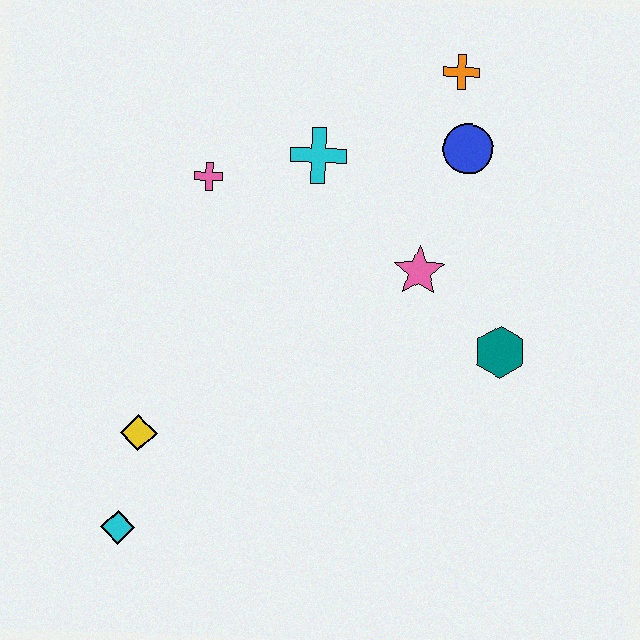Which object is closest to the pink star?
The teal hexagon is closest to the pink star.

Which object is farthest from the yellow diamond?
The orange cross is farthest from the yellow diamond.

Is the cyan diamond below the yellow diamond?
Yes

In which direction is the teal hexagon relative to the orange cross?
The teal hexagon is below the orange cross.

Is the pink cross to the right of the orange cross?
No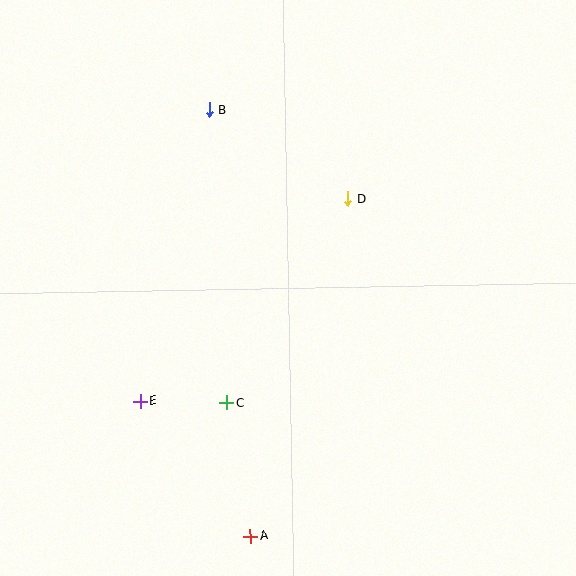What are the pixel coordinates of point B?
Point B is at (209, 110).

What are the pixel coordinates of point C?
Point C is at (227, 403).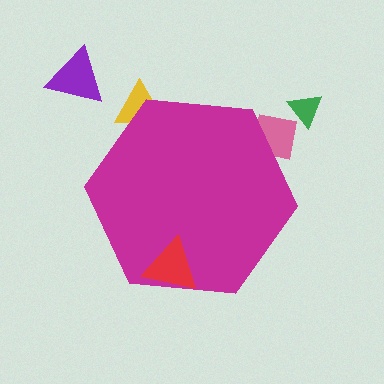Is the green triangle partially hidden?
No, the green triangle is fully visible.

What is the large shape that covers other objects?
A magenta hexagon.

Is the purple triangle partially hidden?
No, the purple triangle is fully visible.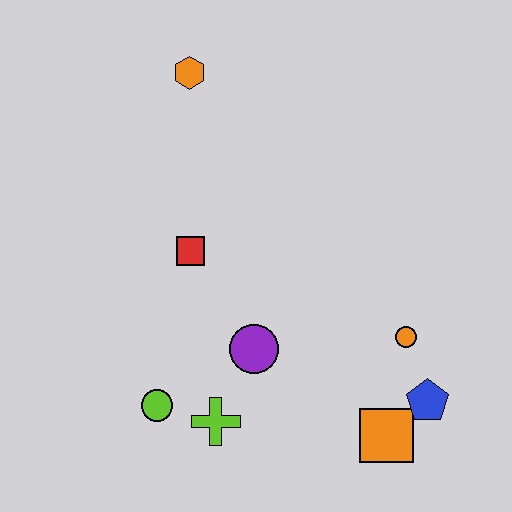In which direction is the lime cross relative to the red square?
The lime cross is below the red square.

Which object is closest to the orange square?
The blue pentagon is closest to the orange square.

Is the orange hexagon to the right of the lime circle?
Yes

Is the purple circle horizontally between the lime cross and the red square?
No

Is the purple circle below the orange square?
No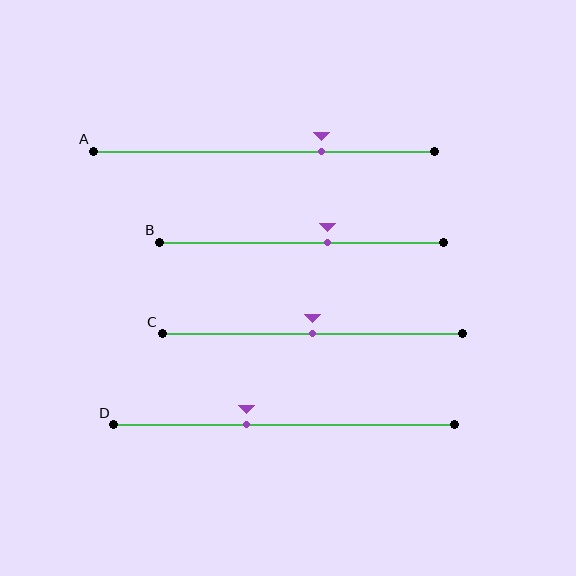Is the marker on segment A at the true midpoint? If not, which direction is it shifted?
No, the marker on segment A is shifted to the right by about 17% of the segment length.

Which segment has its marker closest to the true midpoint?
Segment C has its marker closest to the true midpoint.